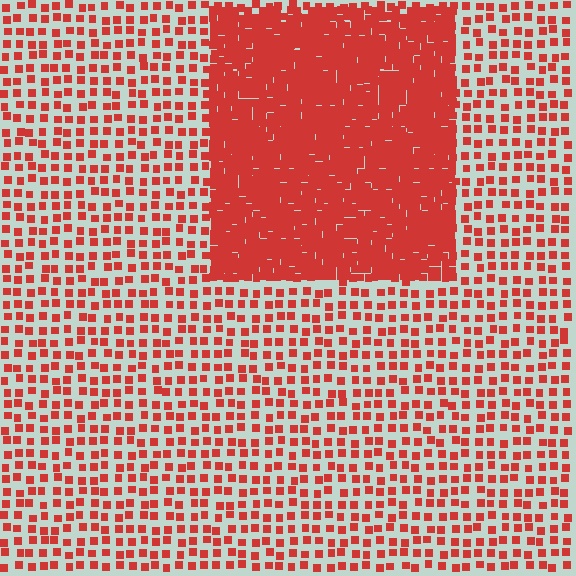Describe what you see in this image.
The image contains small red elements arranged at two different densities. A rectangle-shaped region is visible where the elements are more densely packed than the surrounding area.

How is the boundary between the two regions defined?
The boundary is defined by a change in element density (approximately 3.2x ratio). All elements are the same color, size, and shape.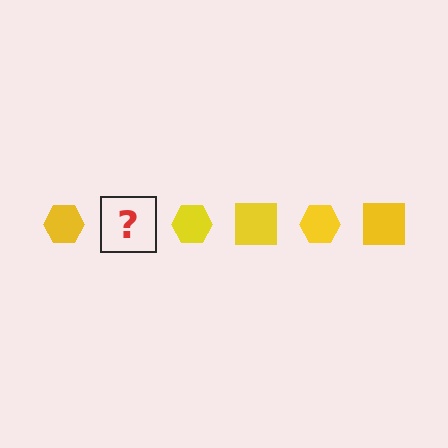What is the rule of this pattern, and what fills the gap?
The rule is that the pattern cycles through hexagon, square shapes in yellow. The gap should be filled with a yellow square.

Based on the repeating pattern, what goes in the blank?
The blank should be a yellow square.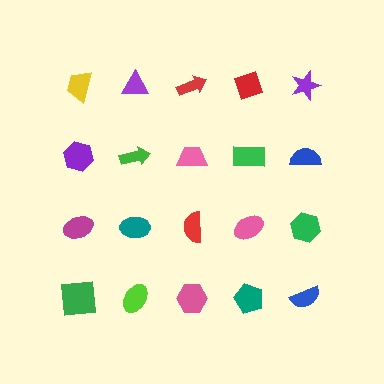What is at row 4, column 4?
A teal pentagon.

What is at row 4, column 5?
A blue semicircle.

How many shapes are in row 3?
5 shapes.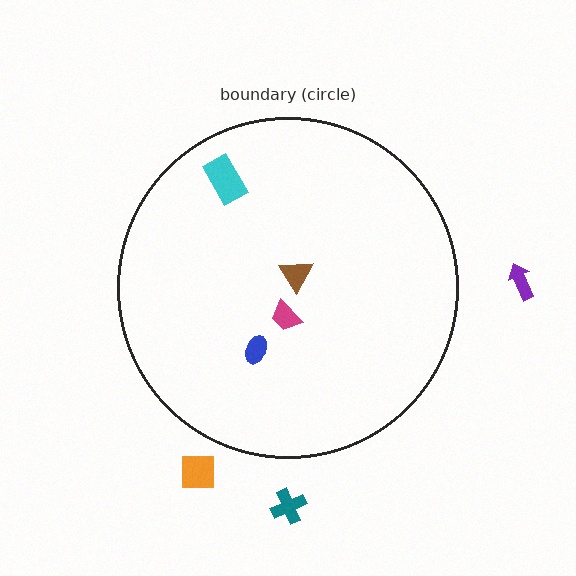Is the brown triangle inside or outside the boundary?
Inside.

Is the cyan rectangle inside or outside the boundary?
Inside.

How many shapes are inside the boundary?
4 inside, 3 outside.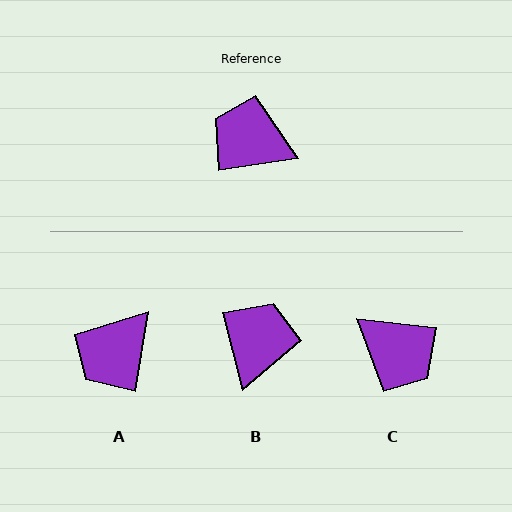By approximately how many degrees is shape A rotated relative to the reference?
Approximately 73 degrees counter-clockwise.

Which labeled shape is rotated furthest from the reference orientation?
C, about 166 degrees away.